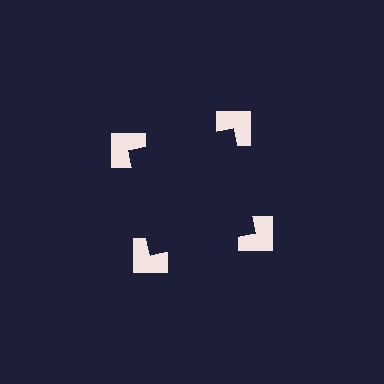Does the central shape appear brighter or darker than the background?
It typically appears slightly darker than the background, even though no actual brightness change is drawn.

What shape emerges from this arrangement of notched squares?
An illusory square — its edges are inferred from the aligned wedge cuts in the notched squares, not physically drawn.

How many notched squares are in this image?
There are 4 — one at each vertex of the illusory square.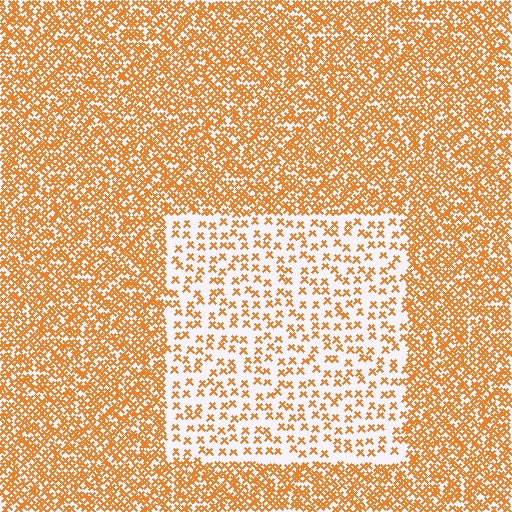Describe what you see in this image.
The image contains small orange elements arranged at two different densities. A rectangle-shaped region is visible where the elements are less densely packed than the surrounding area.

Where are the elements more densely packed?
The elements are more densely packed outside the rectangle boundary.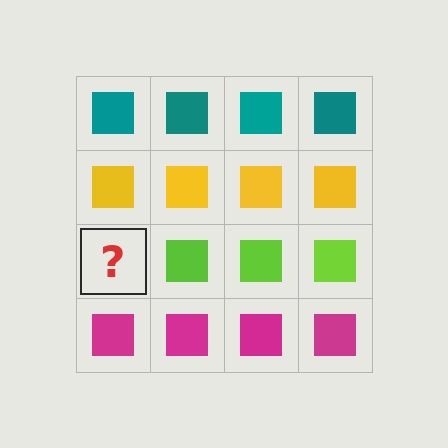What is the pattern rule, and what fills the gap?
The rule is that each row has a consistent color. The gap should be filled with a lime square.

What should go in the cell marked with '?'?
The missing cell should contain a lime square.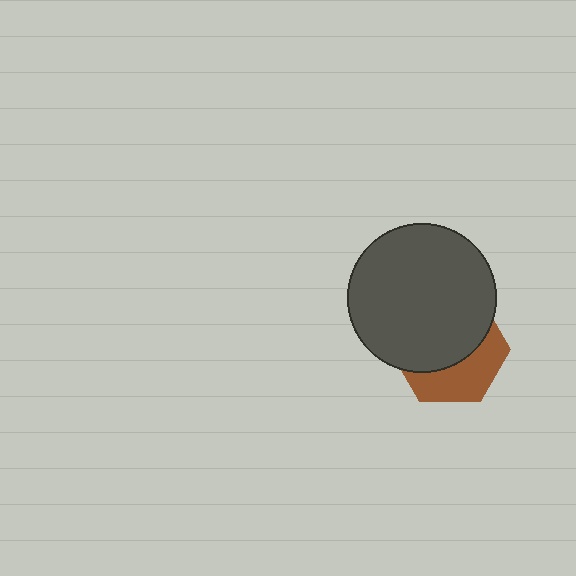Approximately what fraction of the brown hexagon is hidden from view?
Roughly 61% of the brown hexagon is hidden behind the dark gray circle.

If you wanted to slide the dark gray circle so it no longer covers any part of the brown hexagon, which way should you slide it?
Slide it up — that is the most direct way to separate the two shapes.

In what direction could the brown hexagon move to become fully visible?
The brown hexagon could move down. That would shift it out from behind the dark gray circle entirely.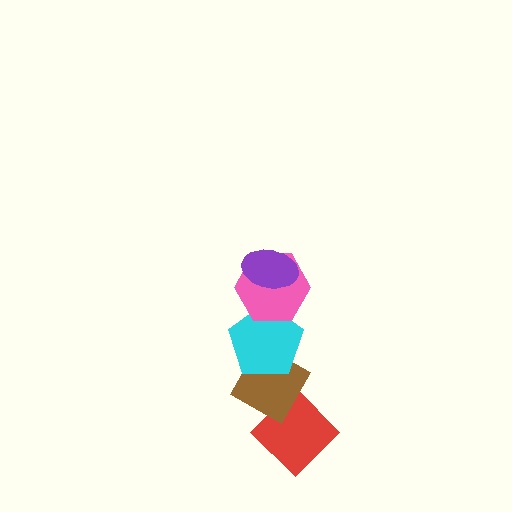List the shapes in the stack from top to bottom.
From top to bottom: the purple ellipse, the pink hexagon, the cyan pentagon, the brown diamond, the red diamond.